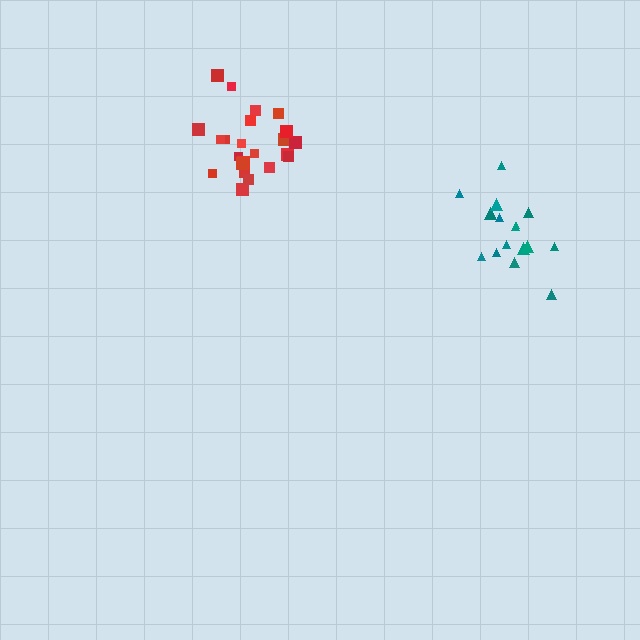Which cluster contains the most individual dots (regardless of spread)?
Red (23).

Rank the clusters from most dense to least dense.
red, teal.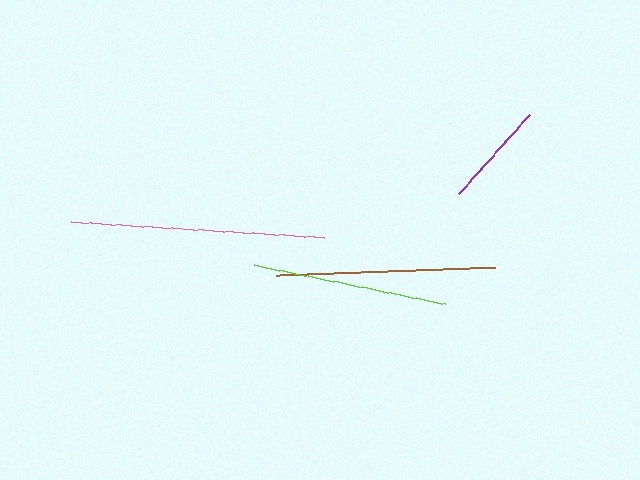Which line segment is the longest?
The pink line is the longest at approximately 253 pixels.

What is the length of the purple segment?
The purple segment is approximately 106 pixels long.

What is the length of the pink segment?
The pink segment is approximately 253 pixels long.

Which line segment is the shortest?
The purple line is the shortest at approximately 106 pixels.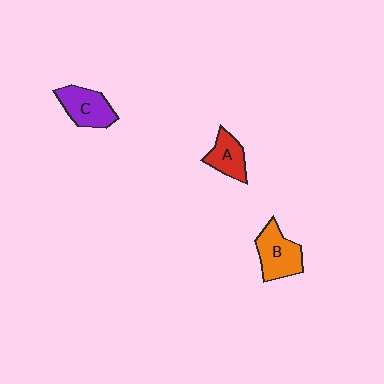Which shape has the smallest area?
Shape A (red).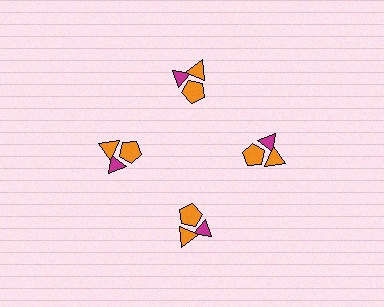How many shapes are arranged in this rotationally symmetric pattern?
There are 12 shapes, arranged in 4 groups of 3.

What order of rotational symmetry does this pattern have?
This pattern has 4-fold rotational symmetry.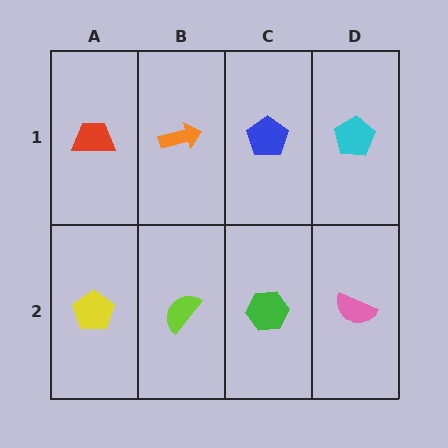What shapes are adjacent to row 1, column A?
A yellow pentagon (row 2, column A), an orange arrow (row 1, column B).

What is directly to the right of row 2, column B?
A green hexagon.